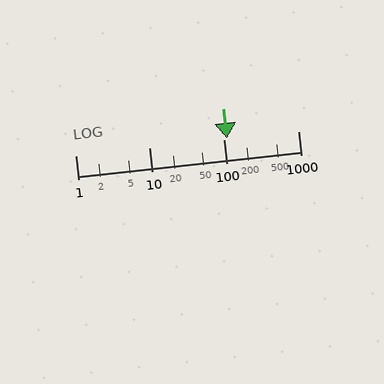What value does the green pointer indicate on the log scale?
The pointer indicates approximately 110.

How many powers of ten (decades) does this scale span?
The scale spans 3 decades, from 1 to 1000.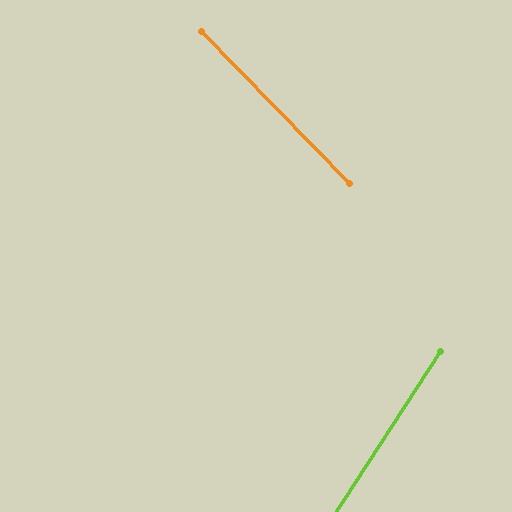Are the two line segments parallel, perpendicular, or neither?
Neither parallel nor perpendicular — they differ by about 77°.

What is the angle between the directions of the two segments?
Approximately 77 degrees.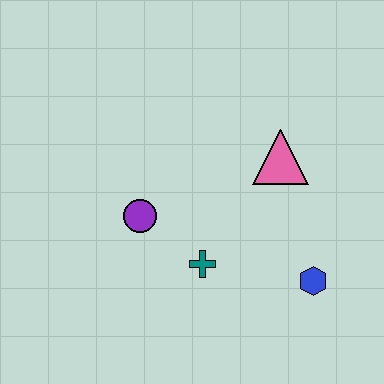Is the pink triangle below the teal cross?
No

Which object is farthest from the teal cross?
The pink triangle is farthest from the teal cross.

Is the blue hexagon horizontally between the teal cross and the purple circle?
No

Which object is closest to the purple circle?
The teal cross is closest to the purple circle.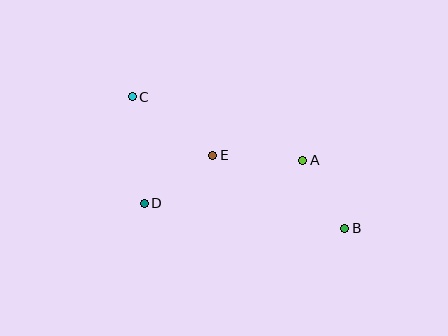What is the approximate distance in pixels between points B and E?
The distance between B and E is approximately 151 pixels.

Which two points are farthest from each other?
Points B and C are farthest from each other.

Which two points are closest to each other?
Points A and B are closest to each other.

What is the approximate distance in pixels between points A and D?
The distance between A and D is approximately 164 pixels.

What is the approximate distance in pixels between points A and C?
The distance between A and C is approximately 182 pixels.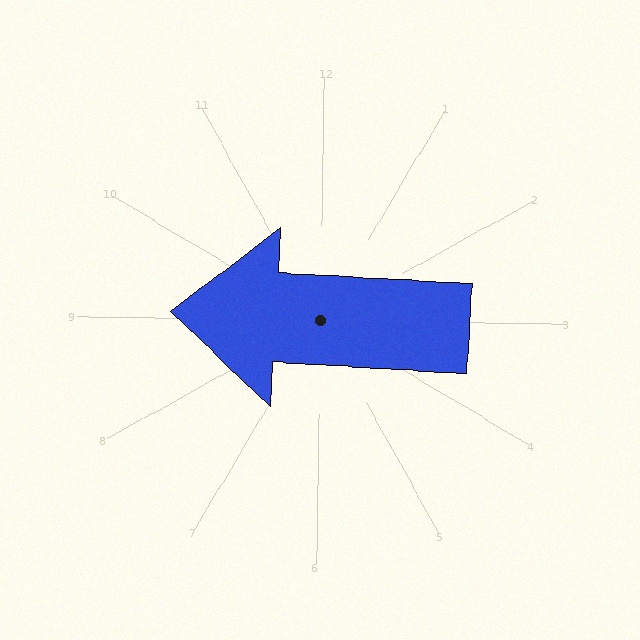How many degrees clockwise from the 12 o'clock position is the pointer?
Approximately 273 degrees.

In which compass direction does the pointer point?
West.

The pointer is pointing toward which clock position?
Roughly 9 o'clock.